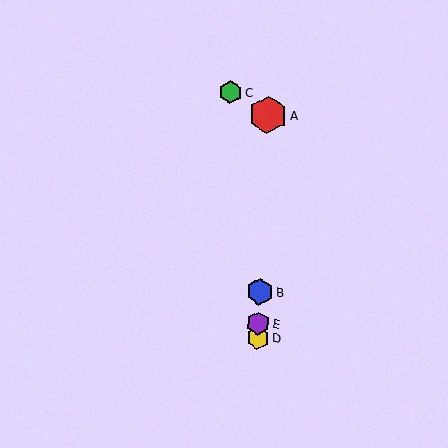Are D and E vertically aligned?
Yes, both are at x≈258.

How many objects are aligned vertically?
4 objects (A, B, D, E) are aligned vertically.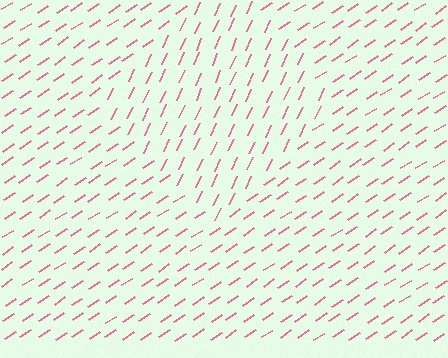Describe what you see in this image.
The image is filled with small pink line segments. A diamond region in the image has lines oriented differently from the surrounding lines, creating a visible texture boundary.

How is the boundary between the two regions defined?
The boundary is defined purely by a change in line orientation (approximately 32 degrees difference). All lines are the same color and thickness.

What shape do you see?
I see a diamond.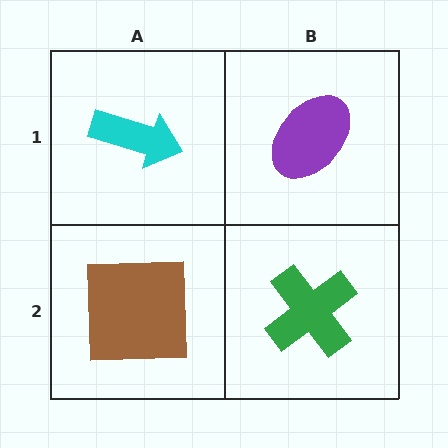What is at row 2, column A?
A brown square.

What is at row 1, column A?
A cyan arrow.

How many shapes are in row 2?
2 shapes.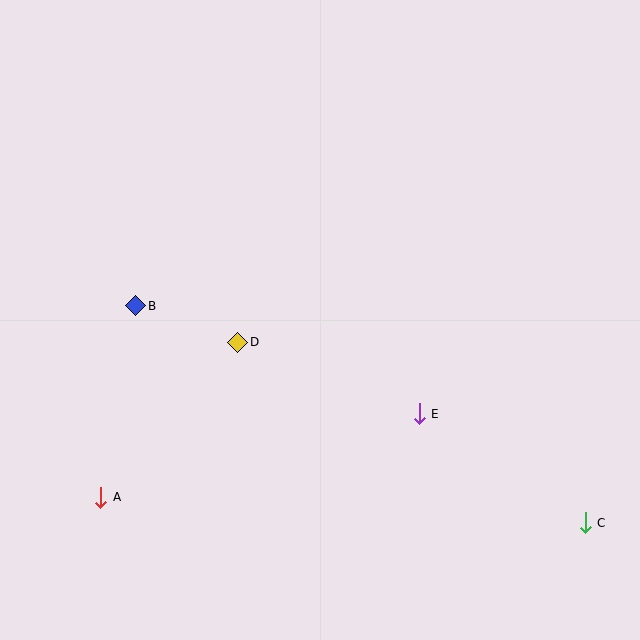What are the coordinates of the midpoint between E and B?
The midpoint between E and B is at (277, 360).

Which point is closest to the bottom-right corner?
Point C is closest to the bottom-right corner.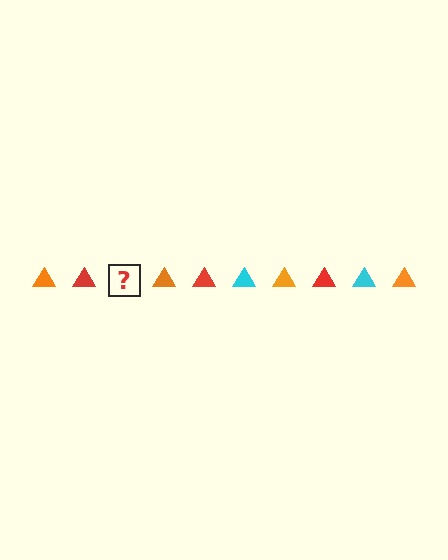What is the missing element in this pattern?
The missing element is a cyan triangle.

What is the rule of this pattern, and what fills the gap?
The rule is that the pattern cycles through orange, red, cyan triangles. The gap should be filled with a cyan triangle.